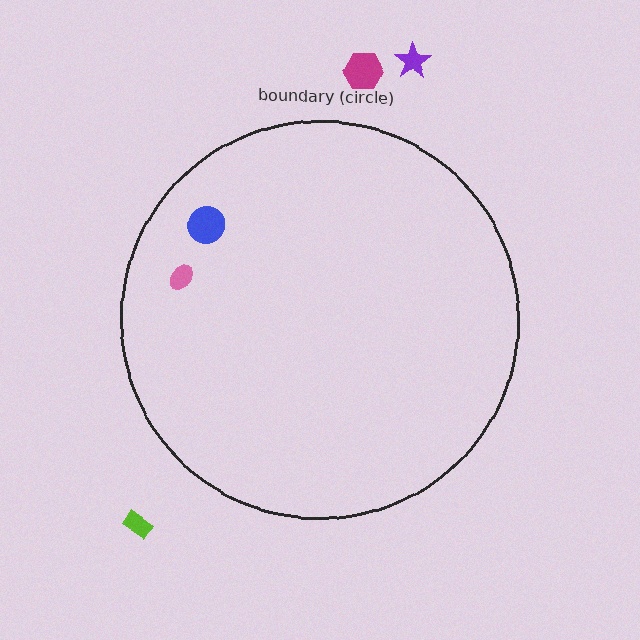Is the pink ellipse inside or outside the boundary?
Inside.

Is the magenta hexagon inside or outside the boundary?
Outside.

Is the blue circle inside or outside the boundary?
Inside.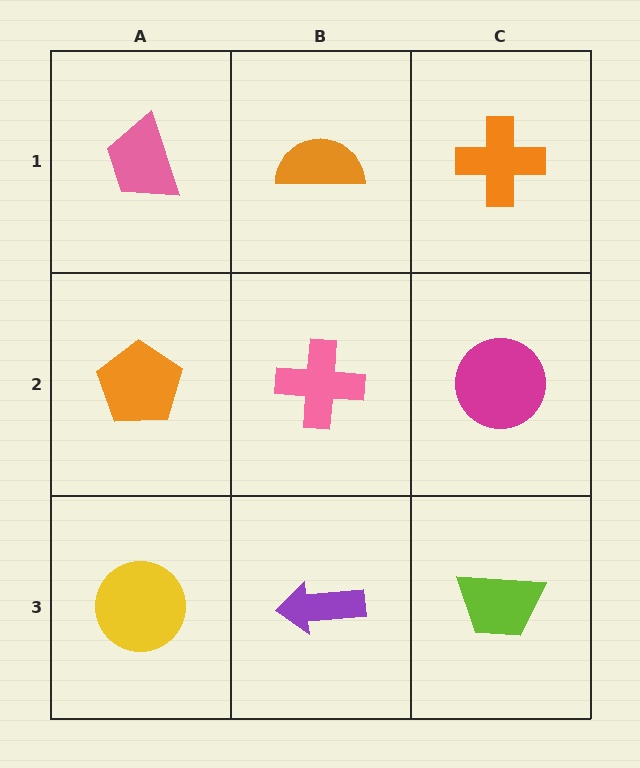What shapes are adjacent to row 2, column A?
A pink trapezoid (row 1, column A), a yellow circle (row 3, column A), a pink cross (row 2, column B).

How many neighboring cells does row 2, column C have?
3.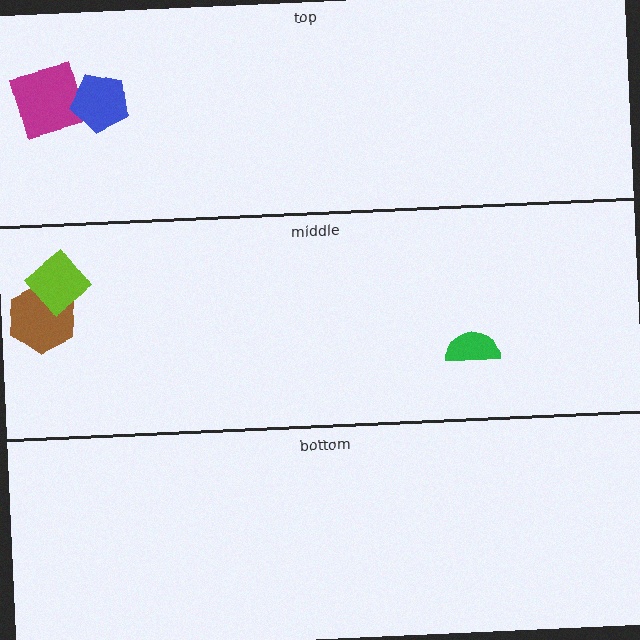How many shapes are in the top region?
2.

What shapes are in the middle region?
The brown hexagon, the green semicircle, the lime diamond.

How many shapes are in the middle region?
3.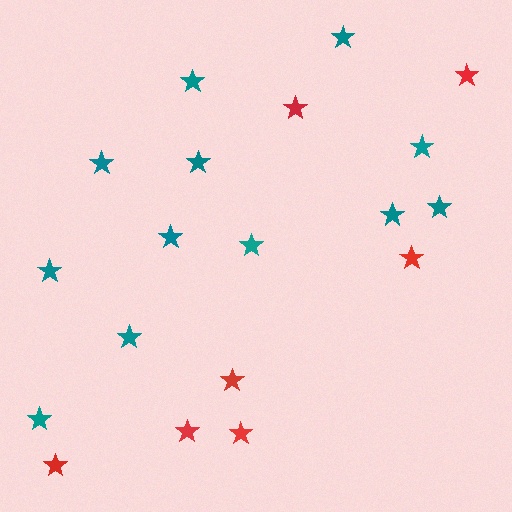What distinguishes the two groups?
There are 2 groups: one group of red stars (7) and one group of teal stars (12).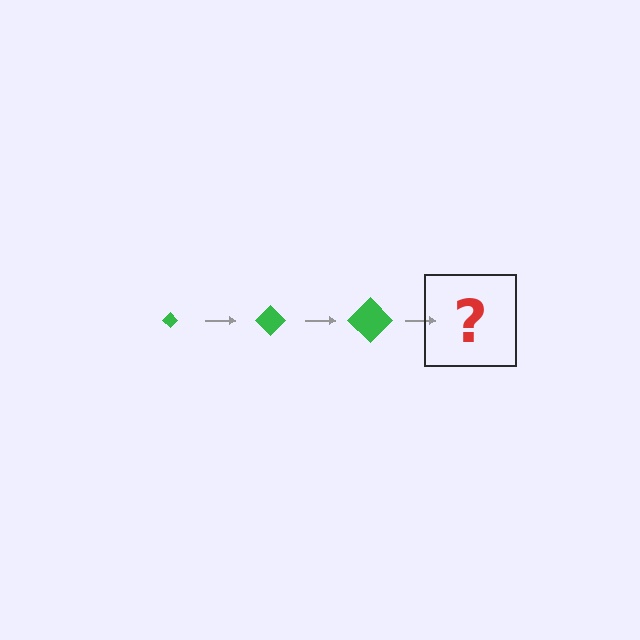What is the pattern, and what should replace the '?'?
The pattern is that the diamond gets progressively larger each step. The '?' should be a green diamond, larger than the previous one.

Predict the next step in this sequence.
The next step is a green diamond, larger than the previous one.